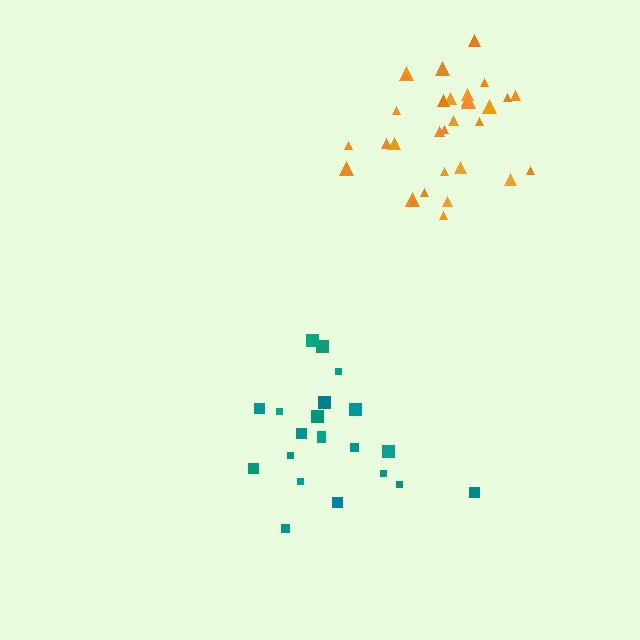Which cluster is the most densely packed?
Orange.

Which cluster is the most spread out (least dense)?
Teal.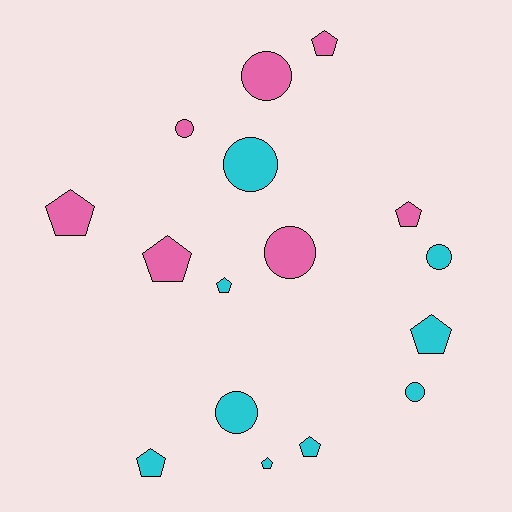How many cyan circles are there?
There are 4 cyan circles.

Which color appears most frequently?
Cyan, with 9 objects.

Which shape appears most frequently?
Pentagon, with 9 objects.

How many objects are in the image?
There are 16 objects.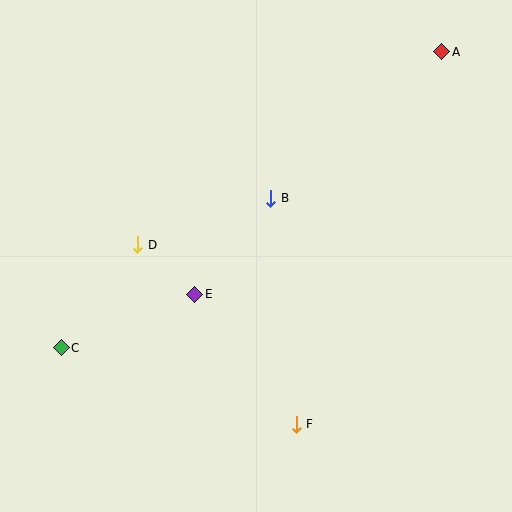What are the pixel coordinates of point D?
Point D is at (138, 245).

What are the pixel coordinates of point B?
Point B is at (271, 198).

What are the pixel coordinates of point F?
Point F is at (296, 424).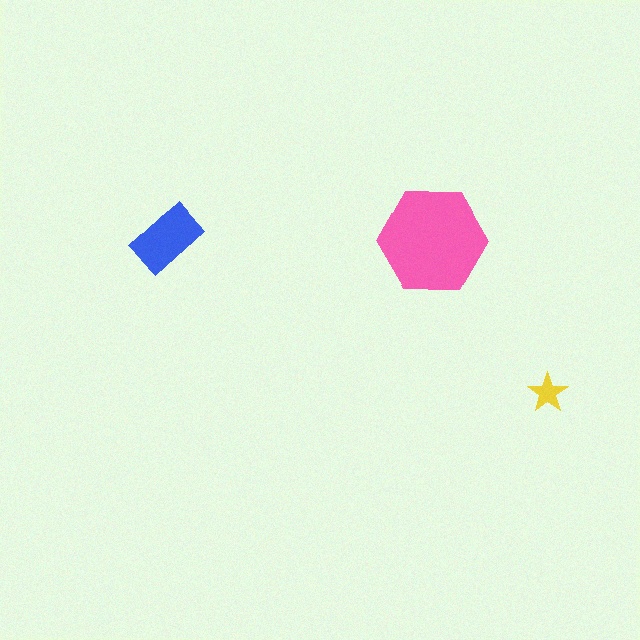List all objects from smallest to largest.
The yellow star, the blue rectangle, the pink hexagon.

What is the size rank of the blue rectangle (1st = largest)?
2nd.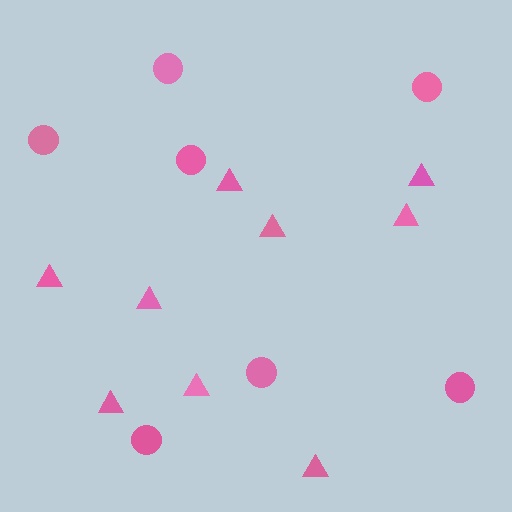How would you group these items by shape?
There are 2 groups: one group of triangles (9) and one group of circles (7).